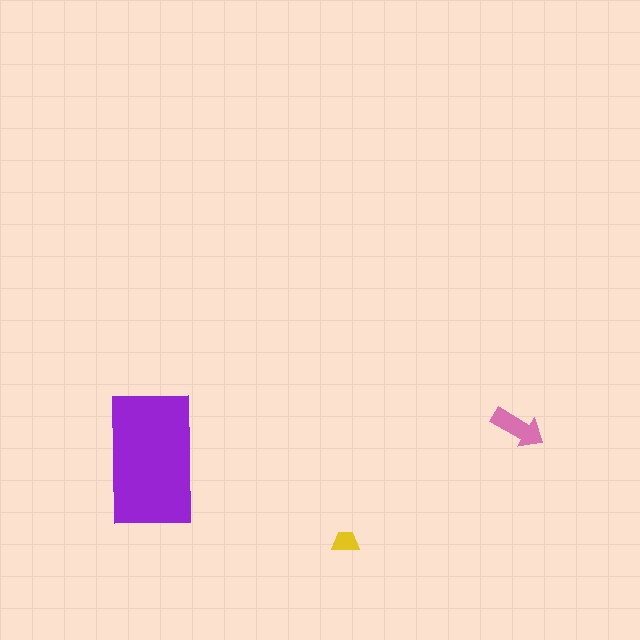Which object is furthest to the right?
The pink arrow is rightmost.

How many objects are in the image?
There are 3 objects in the image.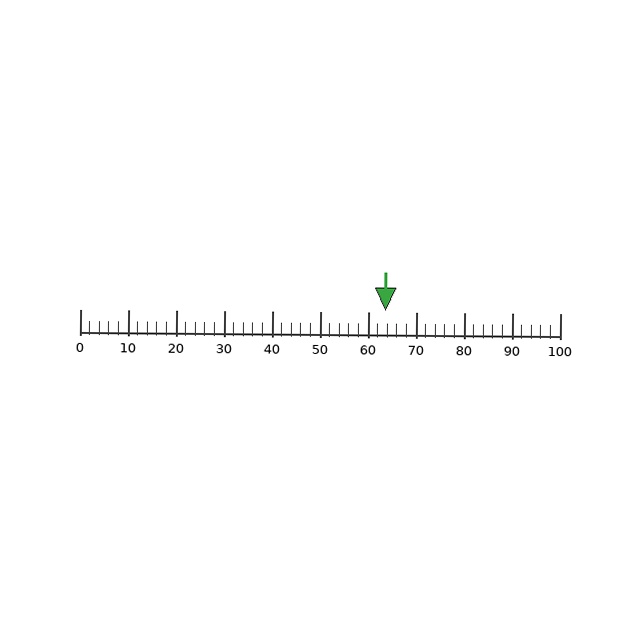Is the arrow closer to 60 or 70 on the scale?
The arrow is closer to 60.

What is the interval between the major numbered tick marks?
The major tick marks are spaced 10 units apart.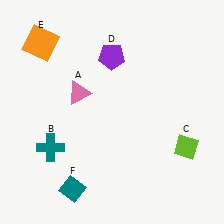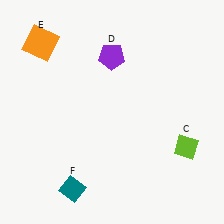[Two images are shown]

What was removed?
The pink triangle (A), the teal cross (B) were removed in Image 2.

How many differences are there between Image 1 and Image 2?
There are 2 differences between the two images.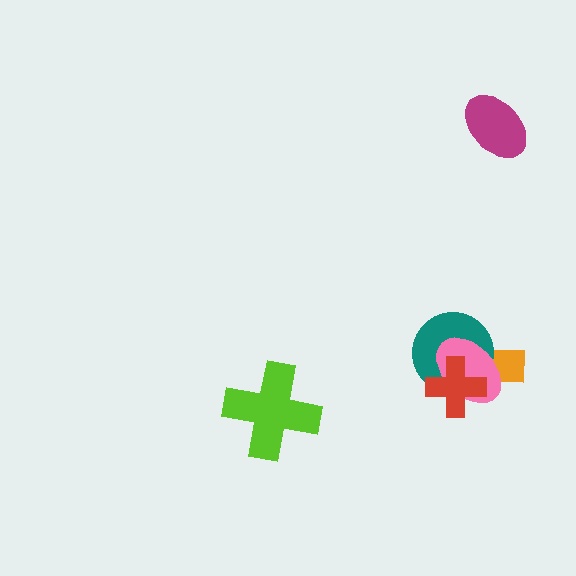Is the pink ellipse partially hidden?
Yes, it is partially covered by another shape.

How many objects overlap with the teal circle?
3 objects overlap with the teal circle.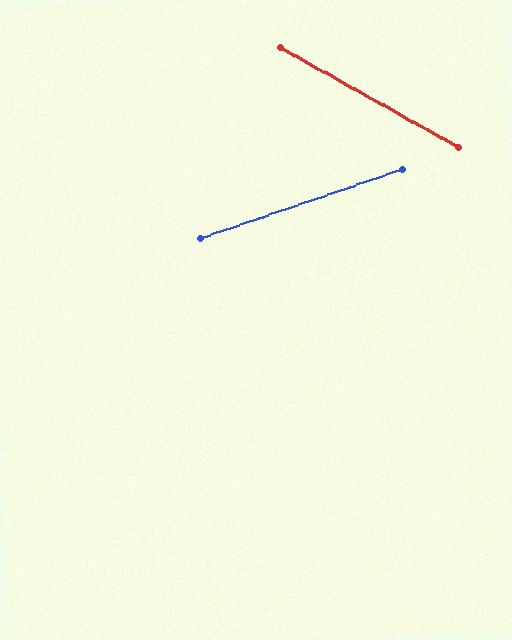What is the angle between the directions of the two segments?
Approximately 48 degrees.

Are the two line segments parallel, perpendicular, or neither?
Neither parallel nor perpendicular — they differ by about 48°.